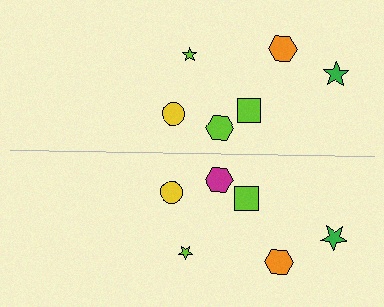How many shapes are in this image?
There are 12 shapes in this image.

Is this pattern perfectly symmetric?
No, the pattern is not perfectly symmetric. The magenta hexagon on the bottom side breaks the symmetry — its mirror counterpart is lime.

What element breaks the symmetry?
The magenta hexagon on the bottom side breaks the symmetry — its mirror counterpart is lime.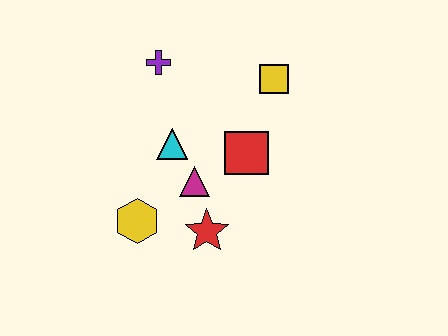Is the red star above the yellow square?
No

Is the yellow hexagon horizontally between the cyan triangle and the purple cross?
No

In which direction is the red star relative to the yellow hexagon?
The red star is to the right of the yellow hexagon.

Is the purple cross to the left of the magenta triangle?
Yes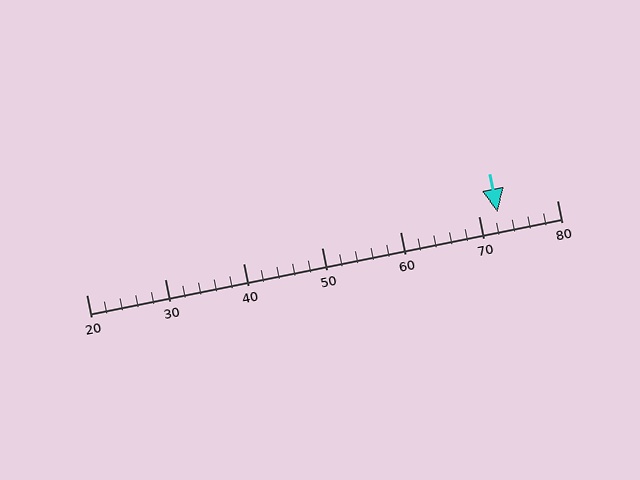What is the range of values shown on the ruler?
The ruler shows values from 20 to 80.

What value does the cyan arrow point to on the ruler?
The cyan arrow points to approximately 72.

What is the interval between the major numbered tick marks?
The major tick marks are spaced 10 units apart.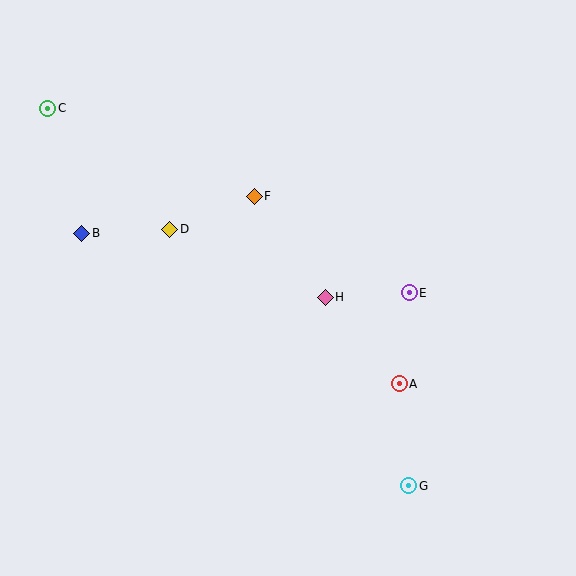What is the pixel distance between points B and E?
The distance between B and E is 333 pixels.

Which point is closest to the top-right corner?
Point E is closest to the top-right corner.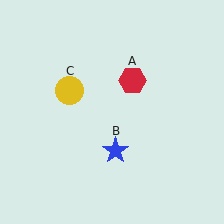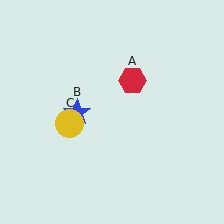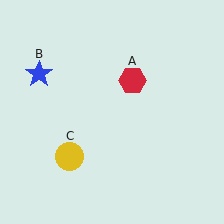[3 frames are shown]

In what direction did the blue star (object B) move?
The blue star (object B) moved up and to the left.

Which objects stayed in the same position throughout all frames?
Red hexagon (object A) remained stationary.